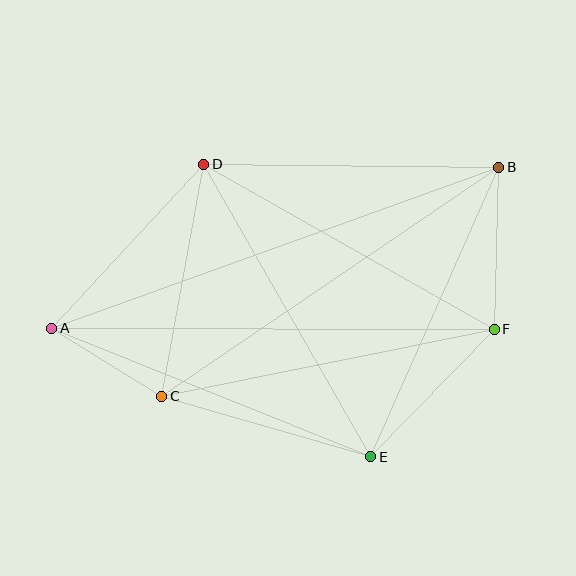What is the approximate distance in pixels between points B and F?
The distance between B and F is approximately 162 pixels.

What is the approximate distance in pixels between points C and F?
The distance between C and F is approximately 339 pixels.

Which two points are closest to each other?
Points A and C are closest to each other.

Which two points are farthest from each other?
Points A and B are farthest from each other.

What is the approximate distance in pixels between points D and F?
The distance between D and F is approximately 334 pixels.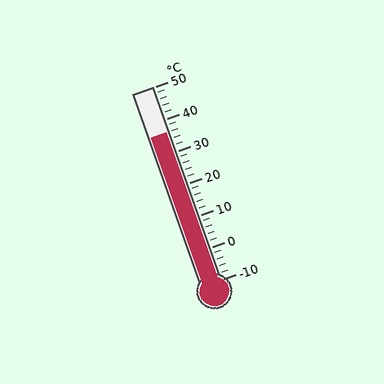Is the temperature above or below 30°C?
The temperature is above 30°C.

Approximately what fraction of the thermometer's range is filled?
The thermometer is filled to approximately 75% of its range.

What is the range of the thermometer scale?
The thermometer scale ranges from -10°C to 50°C.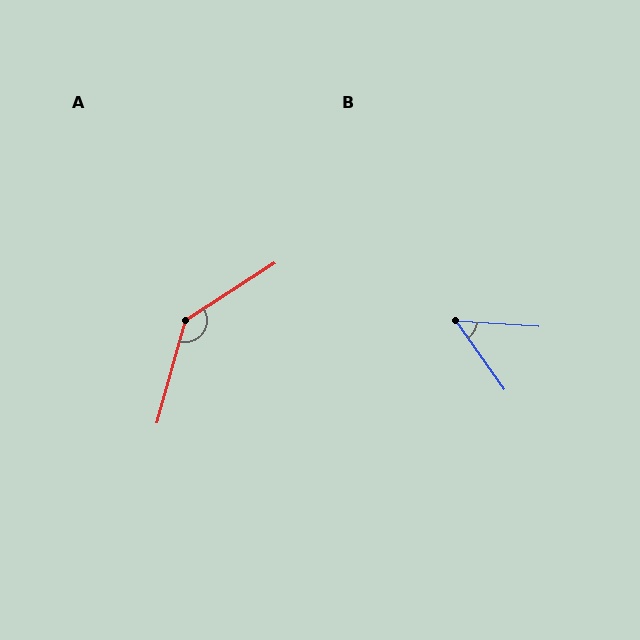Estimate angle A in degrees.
Approximately 138 degrees.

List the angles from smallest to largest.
B (51°), A (138°).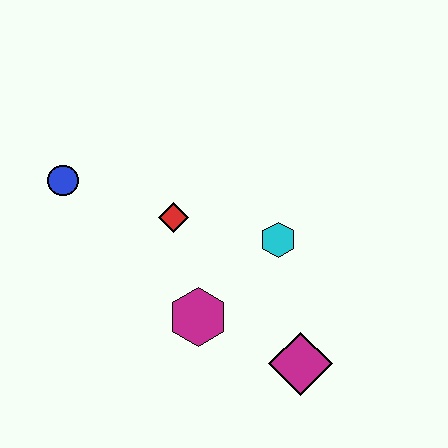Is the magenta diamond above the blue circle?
No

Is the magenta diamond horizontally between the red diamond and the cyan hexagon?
No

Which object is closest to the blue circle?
The red diamond is closest to the blue circle.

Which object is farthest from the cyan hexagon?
The blue circle is farthest from the cyan hexagon.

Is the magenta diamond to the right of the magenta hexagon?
Yes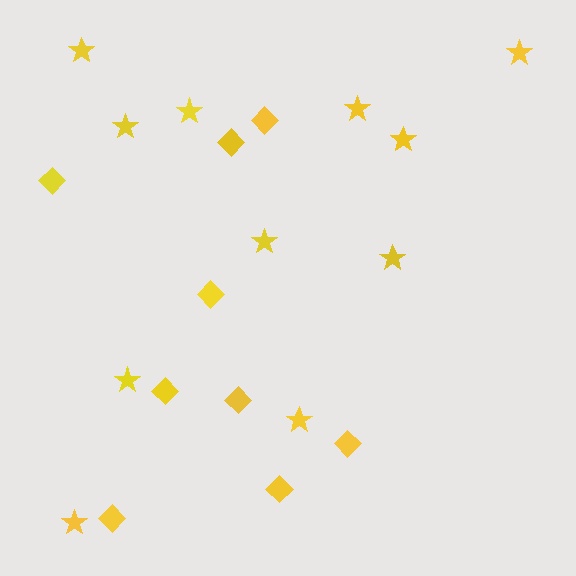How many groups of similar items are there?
There are 2 groups: one group of diamonds (9) and one group of stars (11).